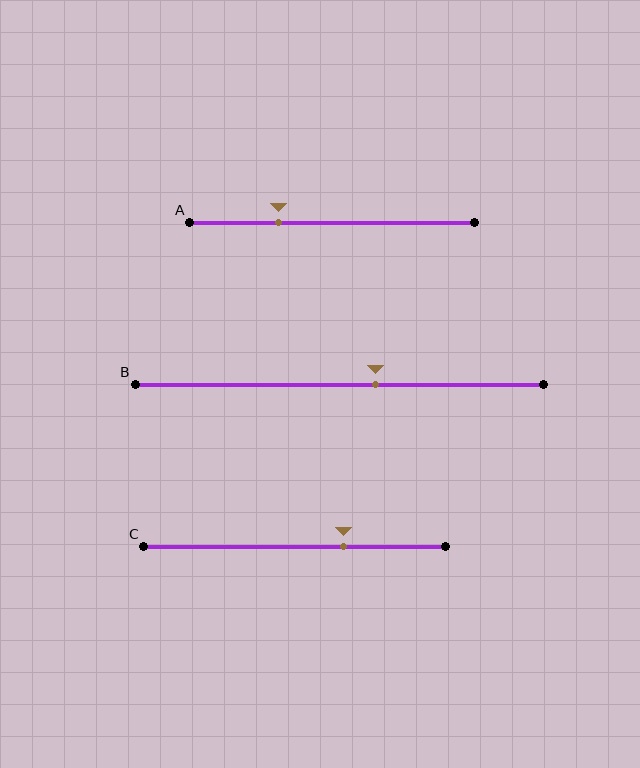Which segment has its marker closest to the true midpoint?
Segment B has its marker closest to the true midpoint.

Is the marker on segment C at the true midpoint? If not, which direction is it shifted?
No, the marker on segment C is shifted to the right by about 16% of the segment length.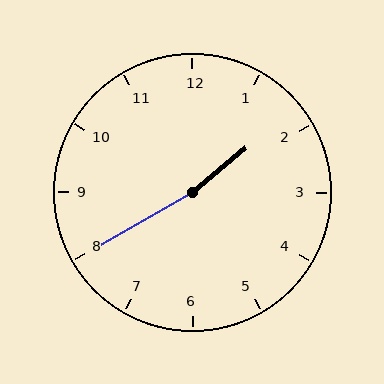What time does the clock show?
1:40.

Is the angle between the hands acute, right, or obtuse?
It is obtuse.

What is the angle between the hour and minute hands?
Approximately 170 degrees.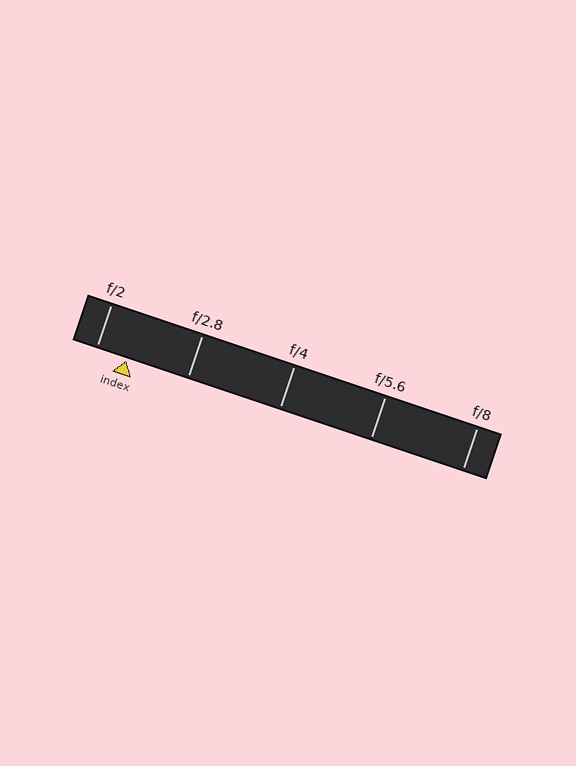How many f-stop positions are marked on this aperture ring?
There are 5 f-stop positions marked.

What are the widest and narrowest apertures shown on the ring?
The widest aperture shown is f/2 and the narrowest is f/8.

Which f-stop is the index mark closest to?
The index mark is closest to f/2.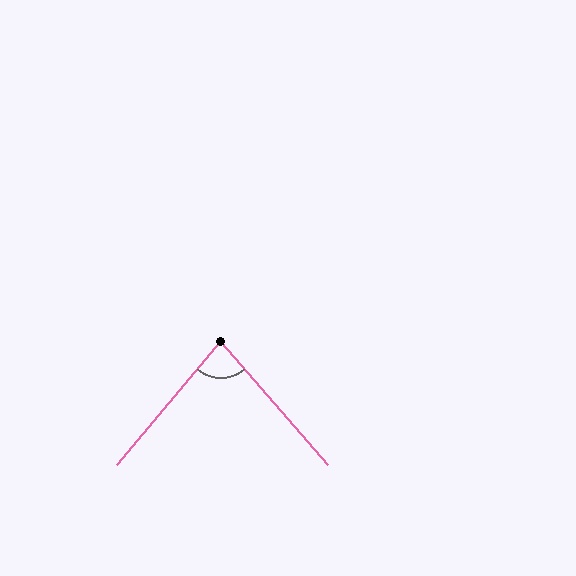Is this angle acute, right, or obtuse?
It is acute.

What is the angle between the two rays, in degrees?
Approximately 81 degrees.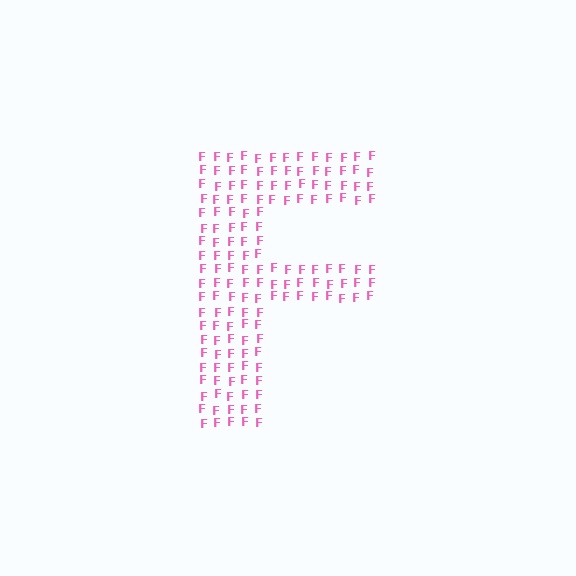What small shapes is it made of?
It is made of small letter F's.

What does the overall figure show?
The overall figure shows the letter F.